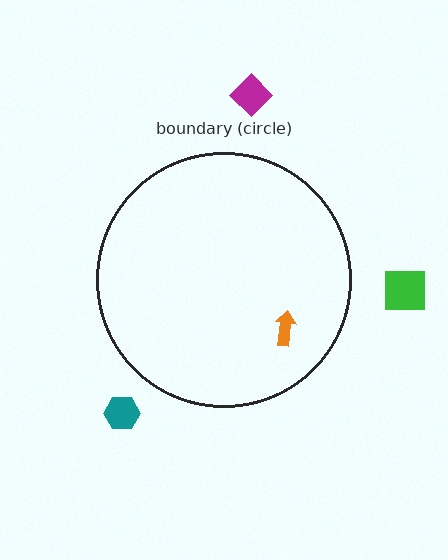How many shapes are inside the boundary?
1 inside, 3 outside.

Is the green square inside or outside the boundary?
Outside.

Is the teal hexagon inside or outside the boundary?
Outside.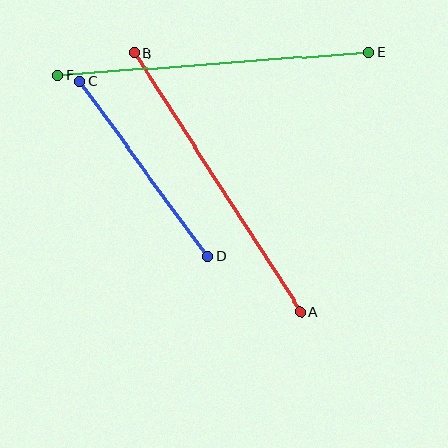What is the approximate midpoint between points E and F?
The midpoint is at approximately (213, 64) pixels.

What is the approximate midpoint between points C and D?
The midpoint is at approximately (144, 169) pixels.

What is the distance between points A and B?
The distance is approximately 307 pixels.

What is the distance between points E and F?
The distance is approximately 312 pixels.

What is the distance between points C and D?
The distance is approximately 217 pixels.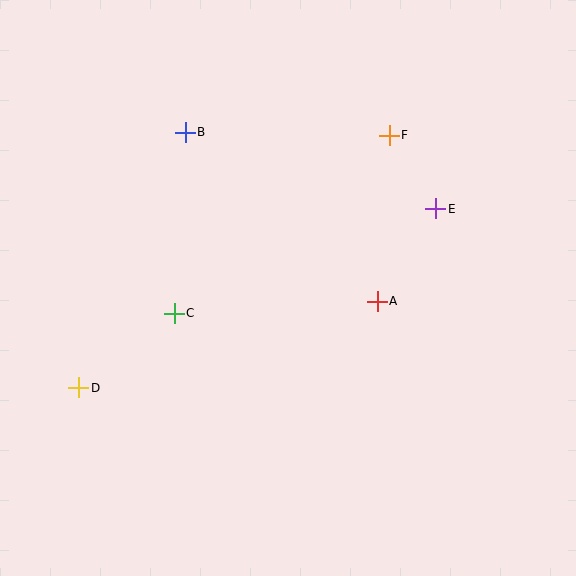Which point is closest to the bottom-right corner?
Point A is closest to the bottom-right corner.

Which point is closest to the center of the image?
Point A at (377, 301) is closest to the center.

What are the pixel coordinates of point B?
Point B is at (185, 132).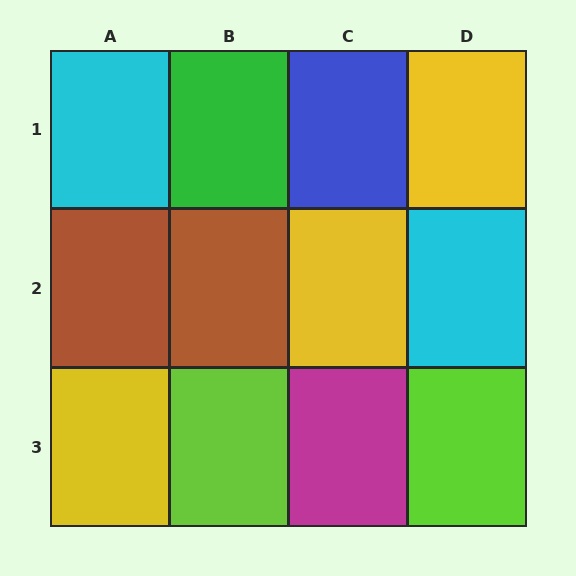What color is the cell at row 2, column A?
Brown.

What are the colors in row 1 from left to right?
Cyan, green, blue, yellow.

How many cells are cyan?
2 cells are cyan.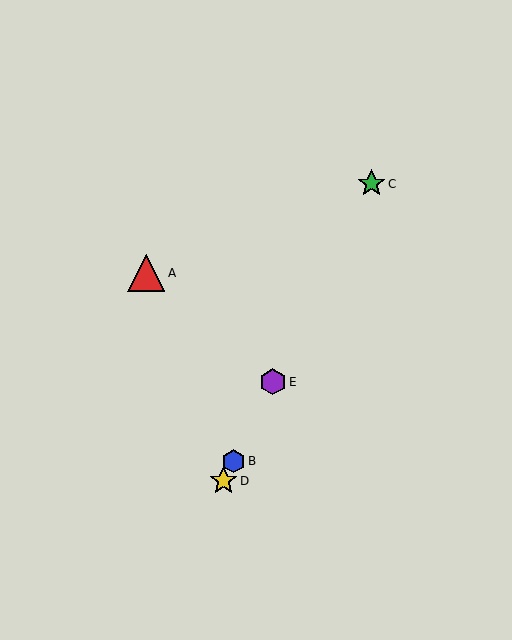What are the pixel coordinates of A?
Object A is at (146, 273).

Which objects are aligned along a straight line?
Objects B, C, D, E are aligned along a straight line.